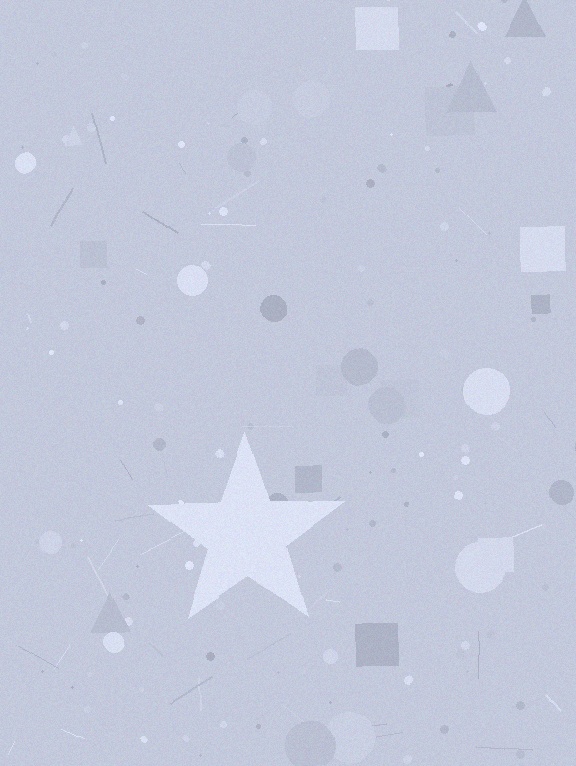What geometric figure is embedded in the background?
A star is embedded in the background.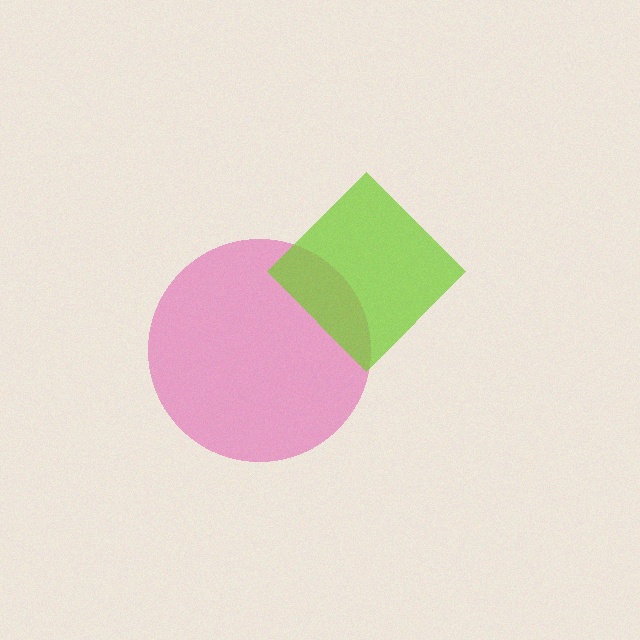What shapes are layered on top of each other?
The layered shapes are: a pink circle, a lime diamond.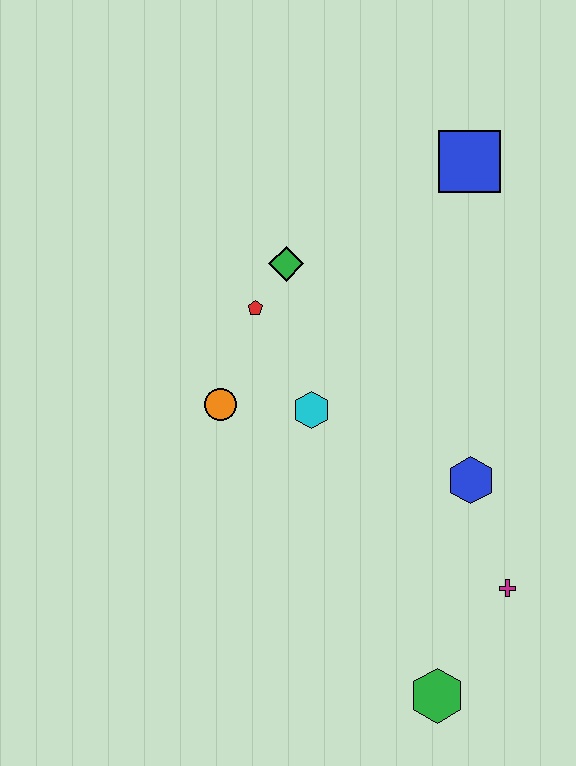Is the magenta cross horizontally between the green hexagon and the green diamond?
No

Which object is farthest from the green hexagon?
The blue square is farthest from the green hexagon.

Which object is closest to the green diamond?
The red pentagon is closest to the green diamond.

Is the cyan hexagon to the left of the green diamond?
No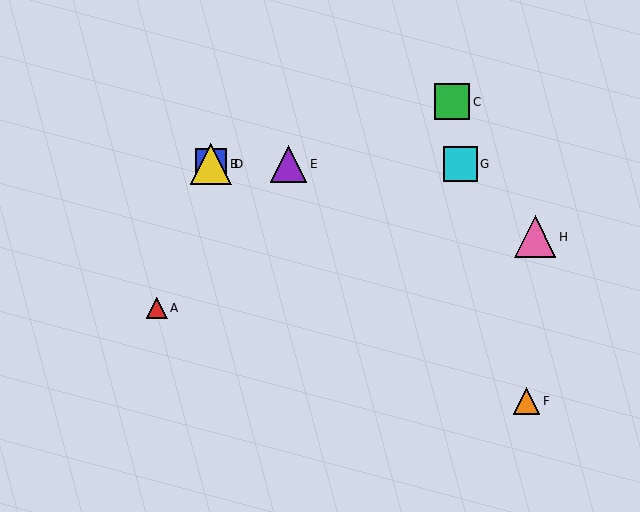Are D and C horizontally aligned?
No, D is at y≈164 and C is at y≈102.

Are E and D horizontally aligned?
Yes, both are at y≈164.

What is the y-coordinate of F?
Object F is at y≈401.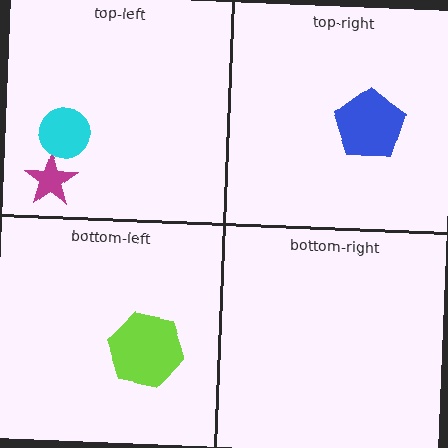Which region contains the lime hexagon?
The bottom-left region.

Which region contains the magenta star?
The top-left region.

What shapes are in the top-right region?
The blue pentagon.